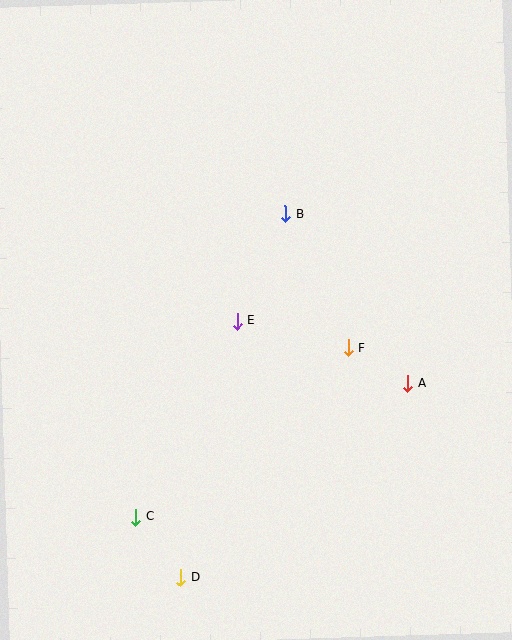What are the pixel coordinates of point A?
Point A is at (408, 384).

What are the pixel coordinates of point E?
Point E is at (237, 321).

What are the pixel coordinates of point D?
Point D is at (181, 578).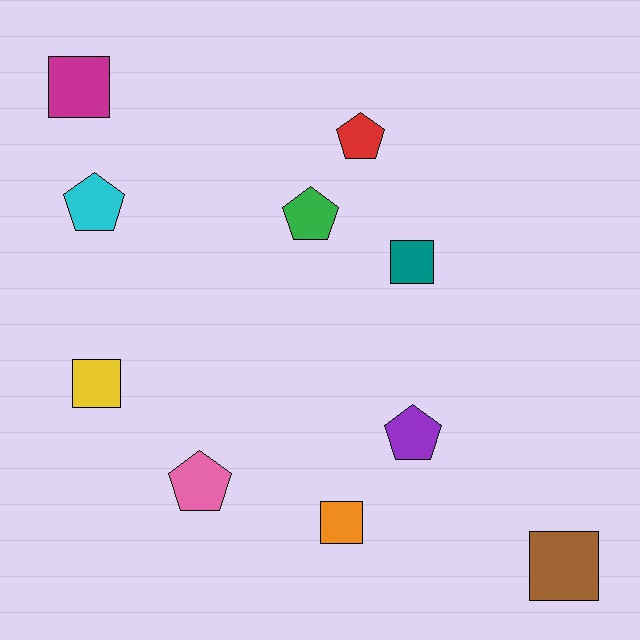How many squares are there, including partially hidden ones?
There are 5 squares.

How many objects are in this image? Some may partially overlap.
There are 10 objects.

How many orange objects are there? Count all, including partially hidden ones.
There is 1 orange object.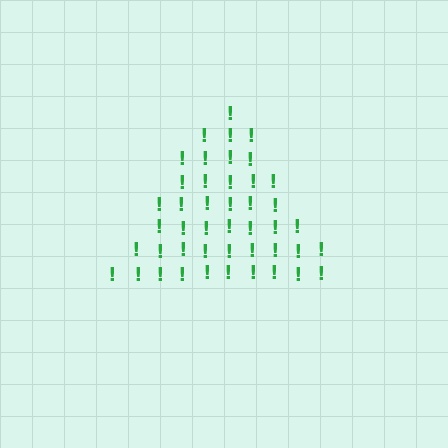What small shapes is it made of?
It is made of small exclamation marks.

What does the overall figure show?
The overall figure shows a triangle.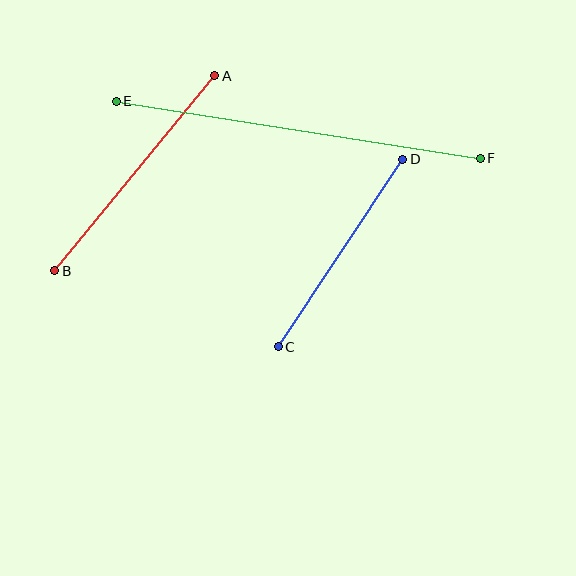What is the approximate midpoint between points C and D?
The midpoint is at approximately (341, 253) pixels.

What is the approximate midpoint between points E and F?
The midpoint is at approximately (298, 130) pixels.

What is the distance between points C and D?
The distance is approximately 225 pixels.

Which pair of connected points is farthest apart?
Points E and F are farthest apart.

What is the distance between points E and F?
The distance is approximately 369 pixels.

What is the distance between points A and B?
The distance is approximately 252 pixels.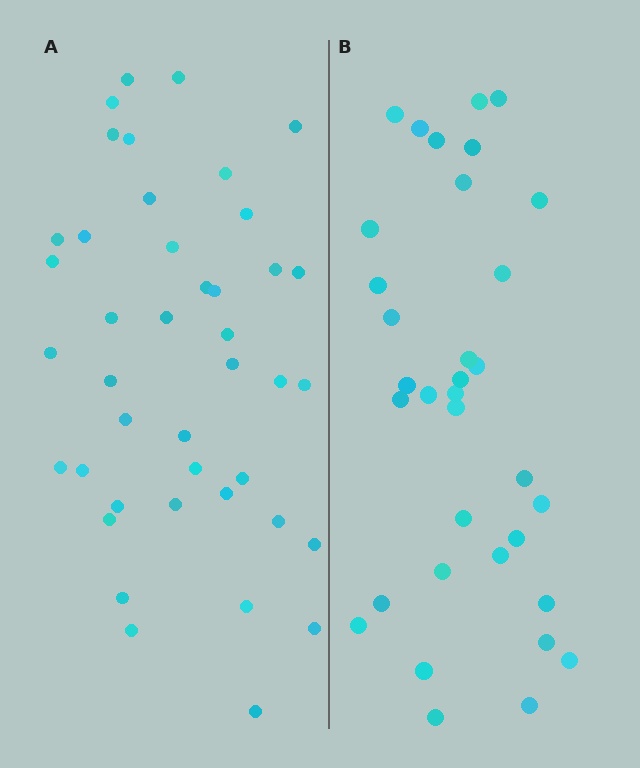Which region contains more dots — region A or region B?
Region A (the left region) has more dots.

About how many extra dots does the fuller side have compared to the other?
Region A has roughly 8 or so more dots than region B.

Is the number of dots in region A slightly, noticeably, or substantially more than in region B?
Region A has only slightly more — the two regions are fairly close. The ratio is roughly 1.2 to 1.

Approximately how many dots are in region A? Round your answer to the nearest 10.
About 40 dots. (The exact count is 42, which rounds to 40.)